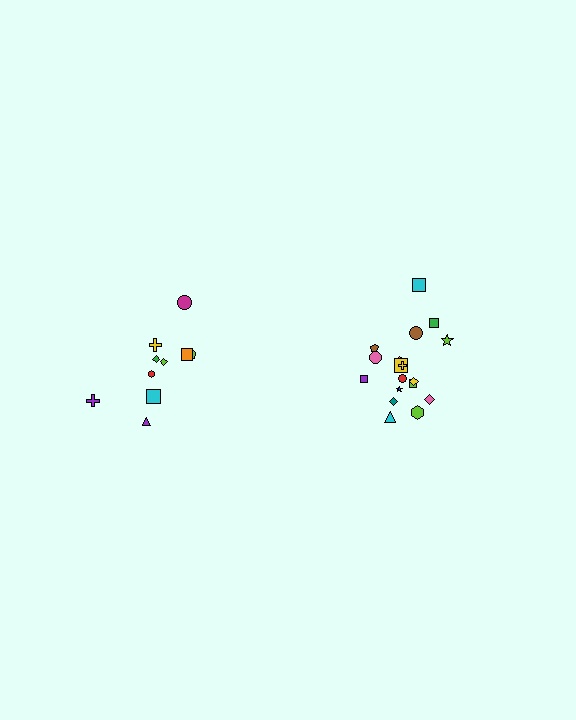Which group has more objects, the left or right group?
The right group.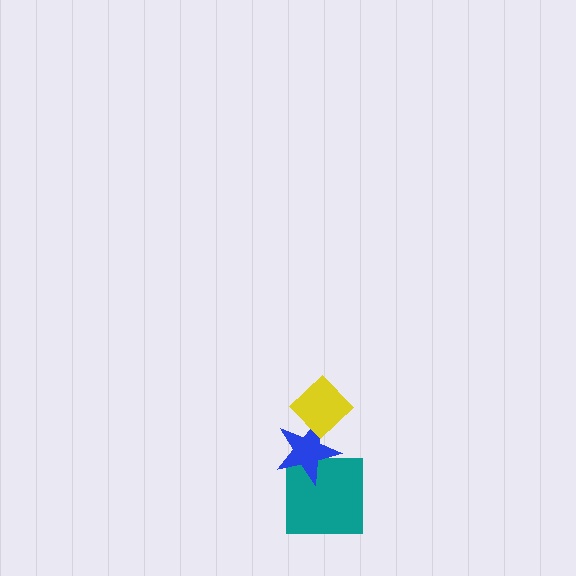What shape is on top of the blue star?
The yellow diamond is on top of the blue star.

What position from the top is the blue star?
The blue star is 2nd from the top.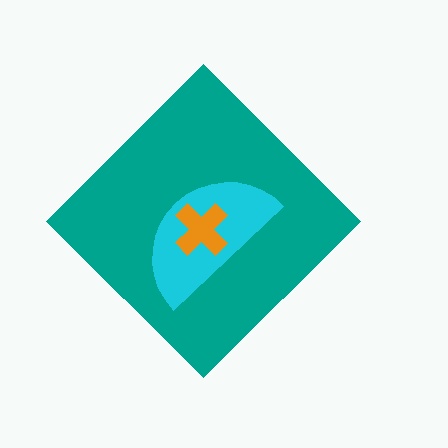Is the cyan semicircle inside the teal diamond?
Yes.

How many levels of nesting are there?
3.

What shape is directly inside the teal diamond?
The cyan semicircle.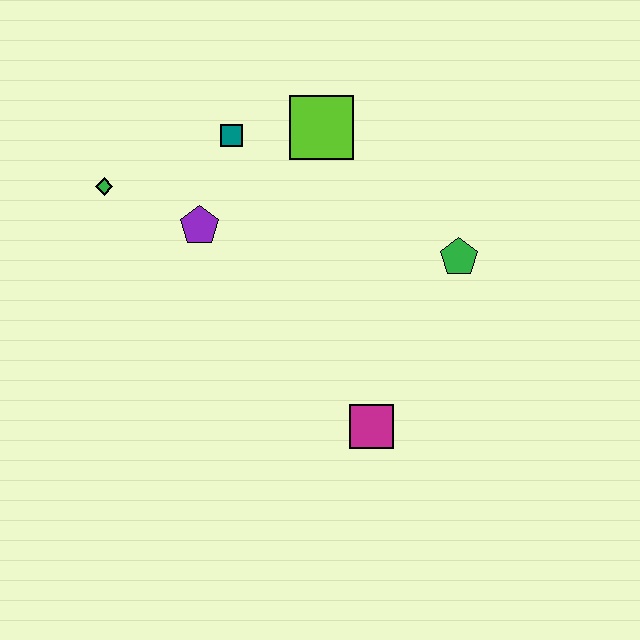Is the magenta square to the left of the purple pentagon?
No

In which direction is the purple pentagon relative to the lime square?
The purple pentagon is to the left of the lime square.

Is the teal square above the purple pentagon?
Yes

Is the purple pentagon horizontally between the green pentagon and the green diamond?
Yes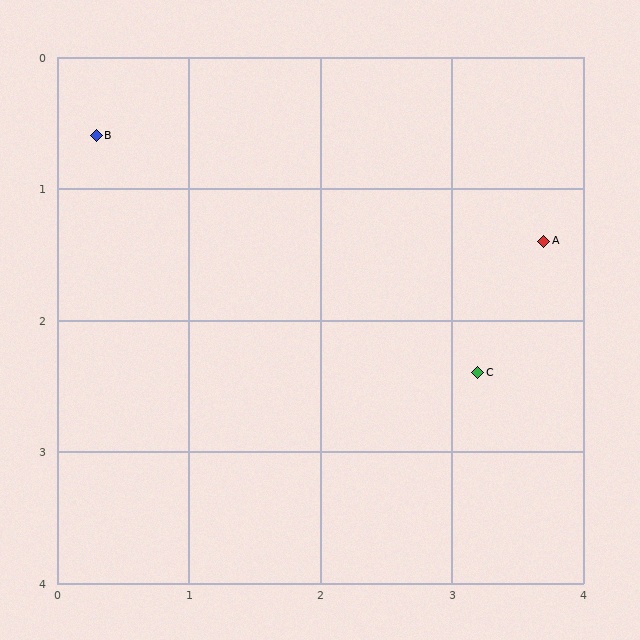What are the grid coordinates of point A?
Point A is at approximately (3.7, 1.4).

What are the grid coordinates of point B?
Point B is at approximately (0.3, 0.6).